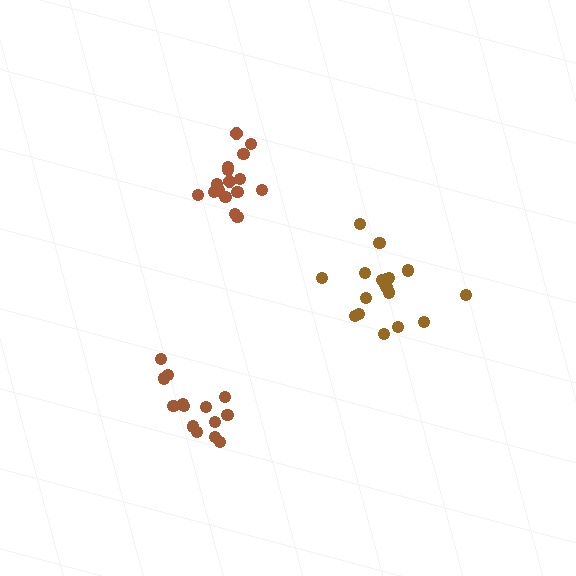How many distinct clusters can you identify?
There are 3 distinct clusters.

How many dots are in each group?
Group 1: 16 dots, Group 2: 14 dots, Group 3: 18 dots (48 total).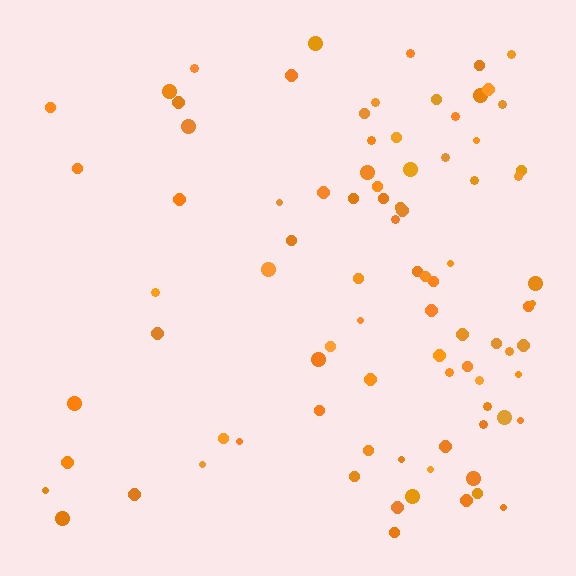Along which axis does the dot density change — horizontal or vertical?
Horizontal.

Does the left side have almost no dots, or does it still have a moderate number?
Still a moderate number, just noticeably fewer than the right.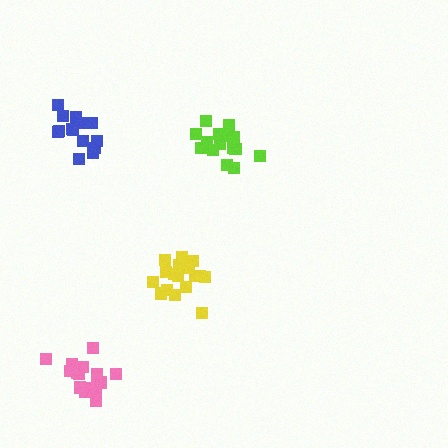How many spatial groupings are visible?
There are 4 spatial groupings.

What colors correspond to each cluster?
The clusters are colored: yellow, blue, pink, lime.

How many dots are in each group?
Group 1: 18 dots, Group 2: 14 dots, Group 3: 16 dots, Group 4: 15 dots (63 total).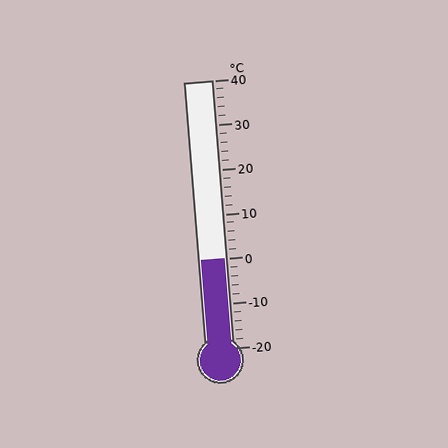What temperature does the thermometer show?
The thermometer shows approximately 0°C.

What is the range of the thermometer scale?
The thermometer scale ranges from -20°C to 40°C.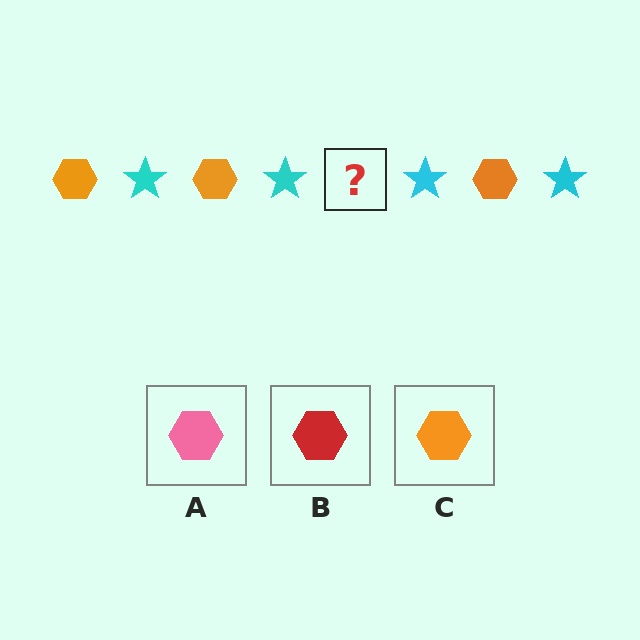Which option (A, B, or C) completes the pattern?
C.